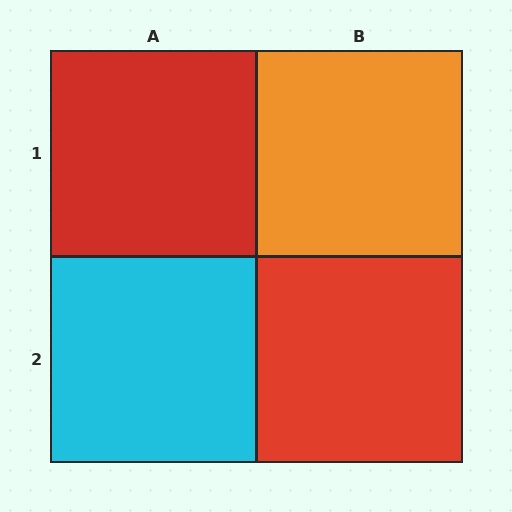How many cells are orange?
1 cell is orange.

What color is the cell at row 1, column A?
Red.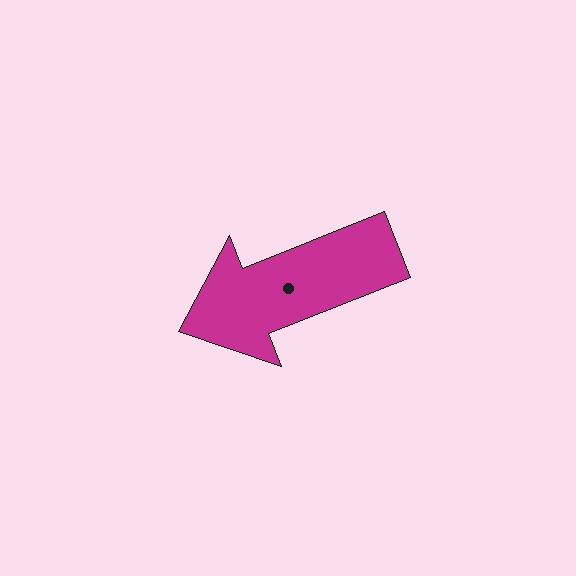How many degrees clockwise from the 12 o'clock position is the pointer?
Approximately 248 degrees.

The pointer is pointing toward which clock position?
Roughly 8 o'clock.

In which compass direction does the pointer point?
West.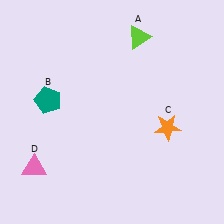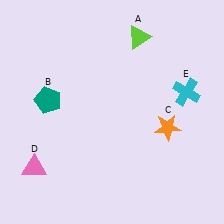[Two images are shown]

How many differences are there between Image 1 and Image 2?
There is 1 difference between the two images.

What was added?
A cyan cross (E) was added in Image 2.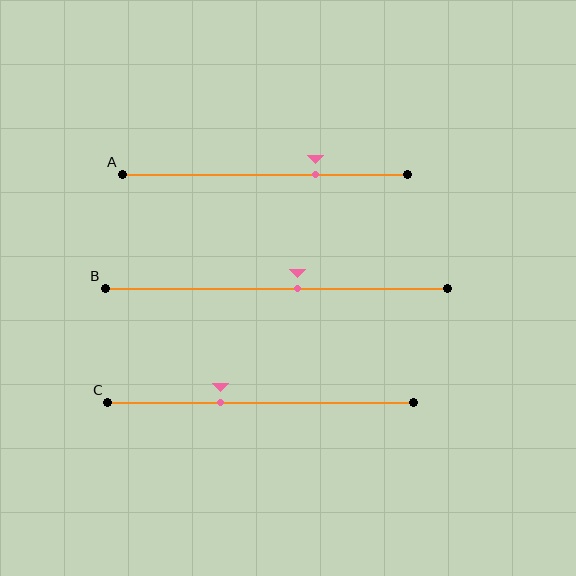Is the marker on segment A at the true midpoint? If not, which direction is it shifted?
No, the marker on segment A is shifted to the right by about 18% of the segment length.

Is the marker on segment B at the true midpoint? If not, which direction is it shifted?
No, the marker on segment B is shifted to the right by about 6% of the segment length.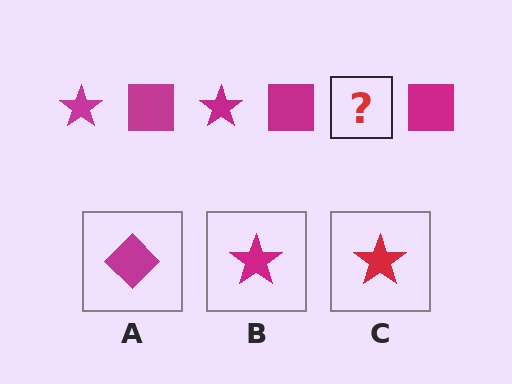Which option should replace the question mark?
Option B.